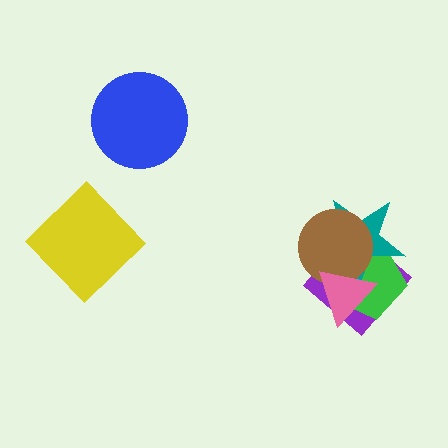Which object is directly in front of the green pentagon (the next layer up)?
The teal star is directly in front of the green pentagon.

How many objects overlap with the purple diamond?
4 objects overlap with the purple diamond.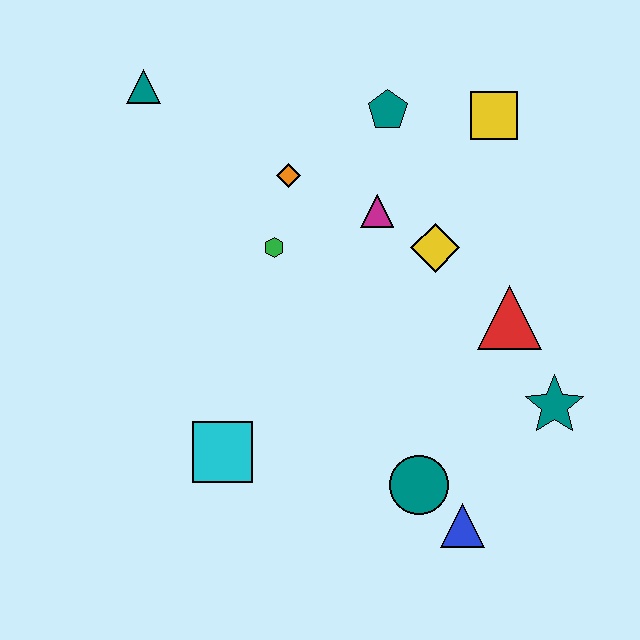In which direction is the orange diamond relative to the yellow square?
The orange diamond is to the left of the yellow square.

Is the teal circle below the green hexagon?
Yes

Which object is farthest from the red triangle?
The teal triangle is farthest from the red triangle.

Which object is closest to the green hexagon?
The orange diamond is closest to the green hexagon.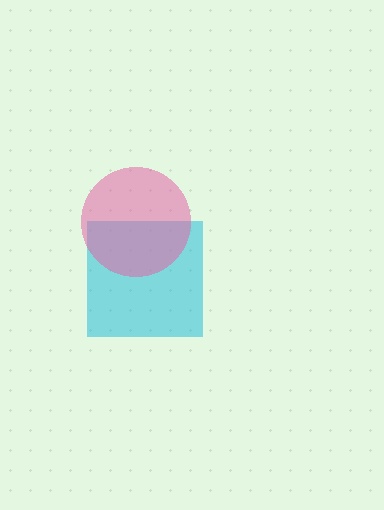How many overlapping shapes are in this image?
There are 2 overlapping shapes in the image.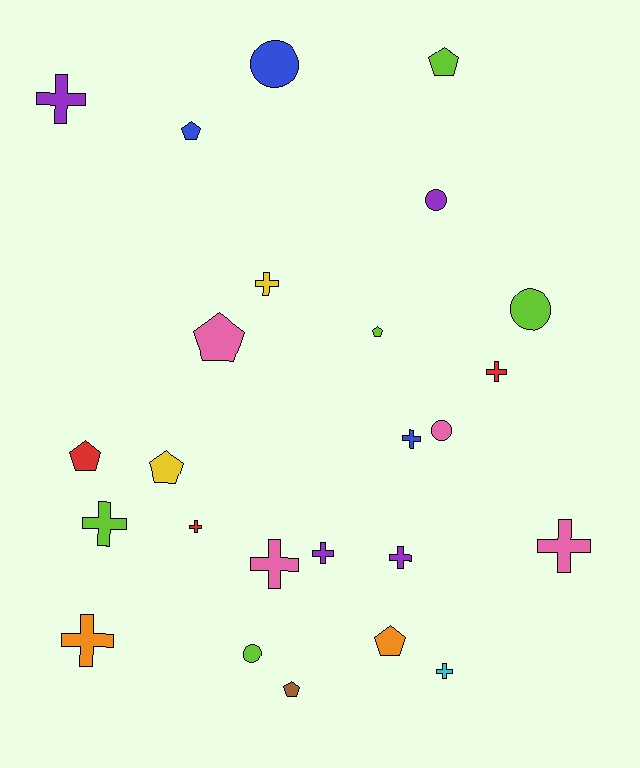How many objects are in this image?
There are 25 objects.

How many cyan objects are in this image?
There is 1 cyan object.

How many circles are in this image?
There are 5 circles.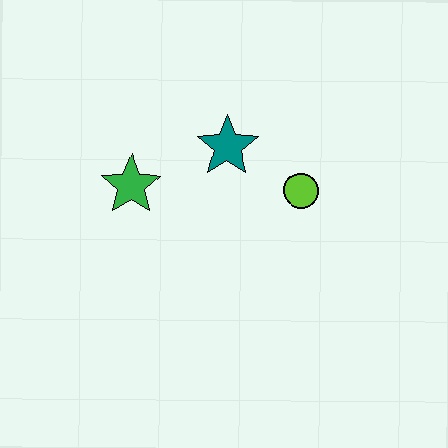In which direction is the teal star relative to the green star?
The teal star is to the right of the green star.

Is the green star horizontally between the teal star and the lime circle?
No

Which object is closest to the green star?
The teal star is closest to the green star.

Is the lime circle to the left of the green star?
No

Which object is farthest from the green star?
The lime circle is farthest from the green star.